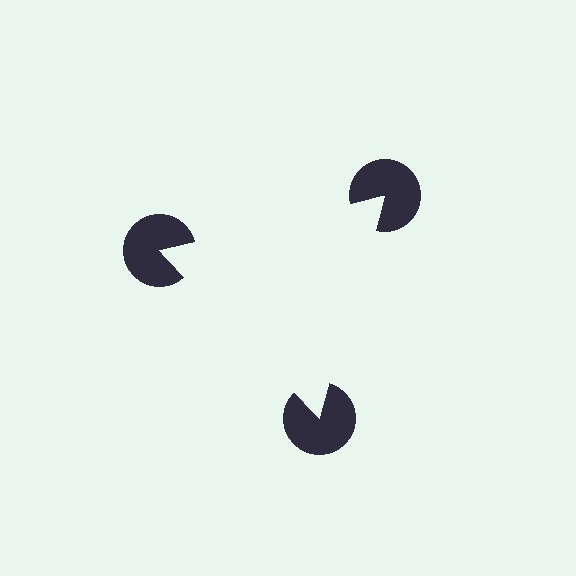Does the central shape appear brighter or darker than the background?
It typically appears slightly brighter than the background, even though no actual brightness change is drawn.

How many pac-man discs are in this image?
There are 3 — one at each vertex of the illusory triangle.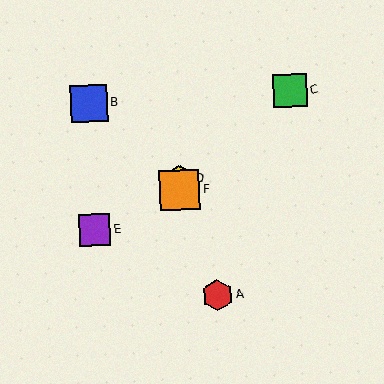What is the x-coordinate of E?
Object E is at x≈94.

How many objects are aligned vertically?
2 objects (D, F) are aligned vertically.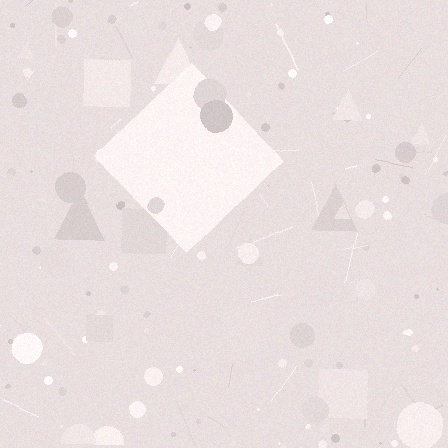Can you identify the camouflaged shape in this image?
The camouflaged shape is a diamond.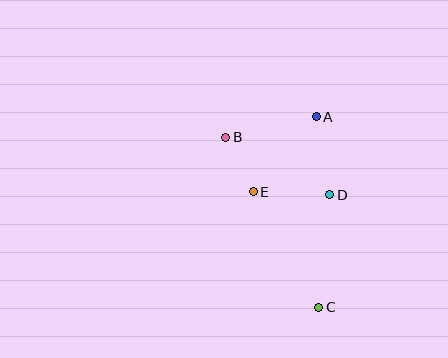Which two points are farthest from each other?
Points B and C are farthest from each other.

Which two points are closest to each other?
Points B and E are closest to each other.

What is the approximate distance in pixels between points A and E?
The distance between A and E is approximately 98 pixels.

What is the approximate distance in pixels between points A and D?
The distance between A and D is approximately 79 pixels.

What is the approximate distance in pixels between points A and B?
The distance between A and B is approximately 93 pixels.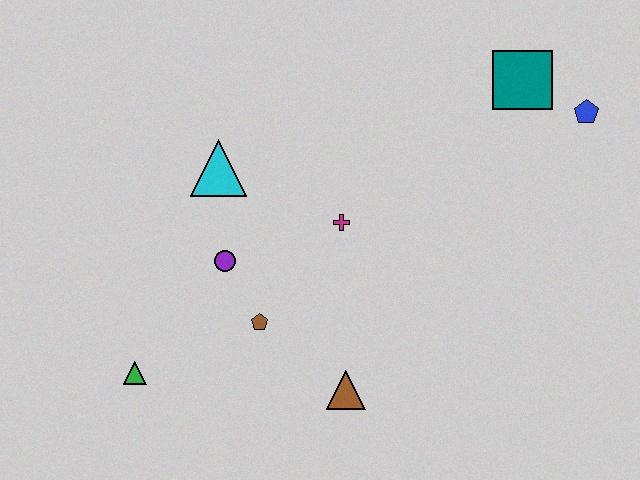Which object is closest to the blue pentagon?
The teal square is closest to the blue pentagon.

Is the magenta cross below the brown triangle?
No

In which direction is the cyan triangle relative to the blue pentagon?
The cyan triangle is to the left of the blue pentagon.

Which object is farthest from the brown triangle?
The blue pentagon is farthest from the brown triangle.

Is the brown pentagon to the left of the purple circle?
No